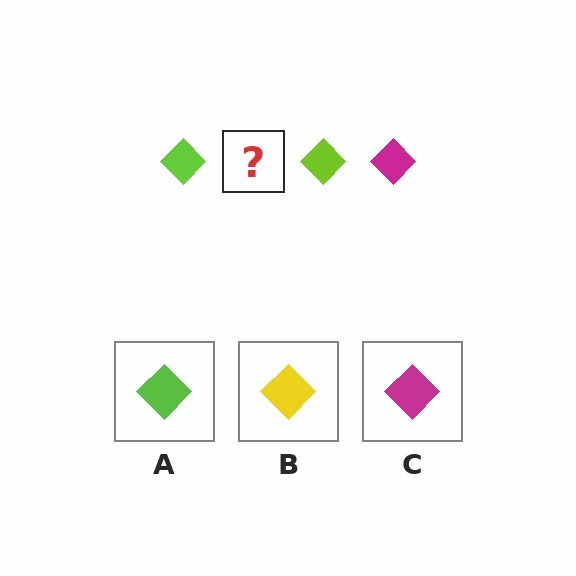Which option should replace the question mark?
Option C.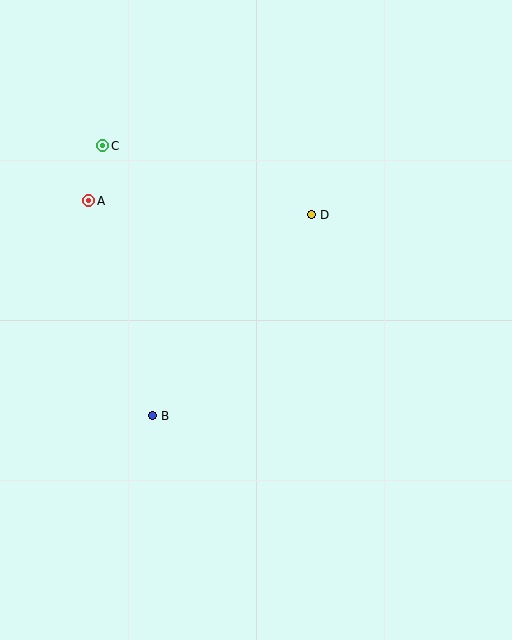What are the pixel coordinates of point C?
Point C is at (103, 146).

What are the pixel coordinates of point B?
Point B is at (153, 416).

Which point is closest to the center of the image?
Point D at (312, 215) is closest to the center.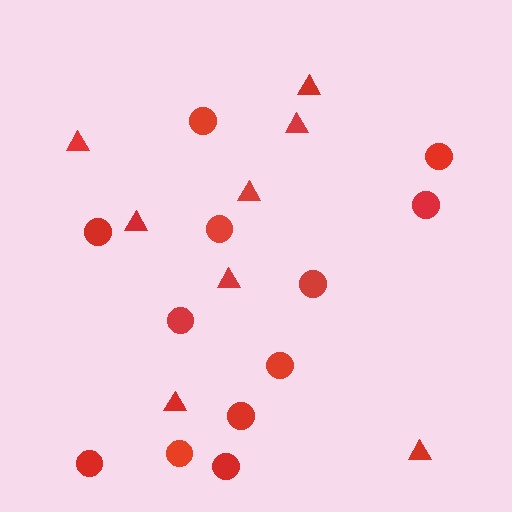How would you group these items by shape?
There are 2 groups: one group of triangles (8) and one group of circles (12).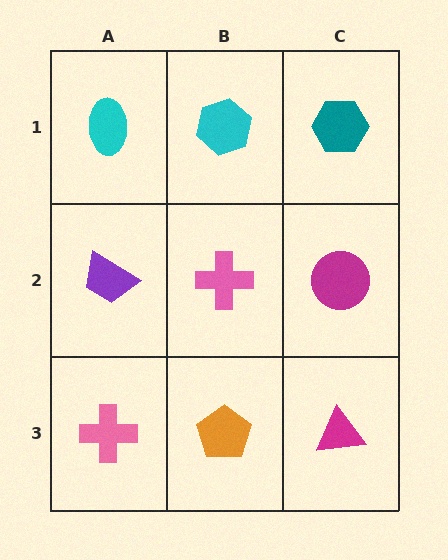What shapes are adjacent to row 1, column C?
A magenta circle (row 2, column C), a cyan hexagon (row 1, column B).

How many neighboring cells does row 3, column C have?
2.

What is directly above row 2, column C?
A teal hexagon.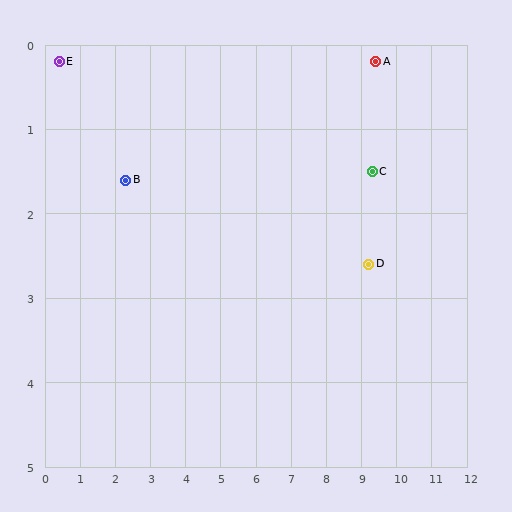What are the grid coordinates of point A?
Point A is at approximately (9.4, 0.2).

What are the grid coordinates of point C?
Point C is at approximately (9.3, 1.5).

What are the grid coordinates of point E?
Point E is at approximately (0.4, 0.2).